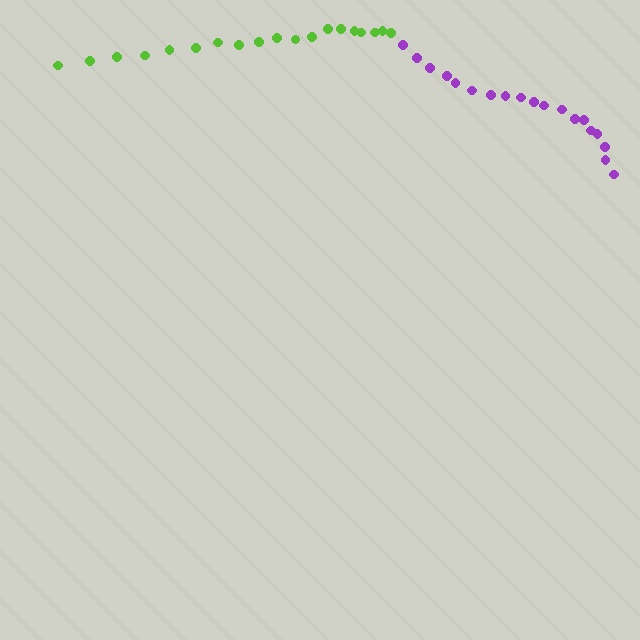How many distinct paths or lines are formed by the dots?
There are 2 distinct paths.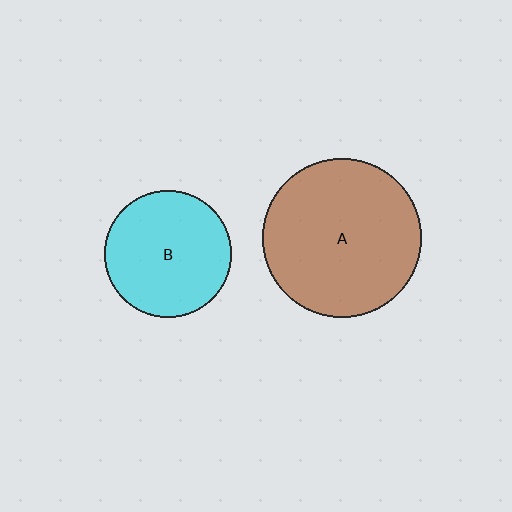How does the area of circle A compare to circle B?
Approximately 1.6 times.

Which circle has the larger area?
Circle A (brown).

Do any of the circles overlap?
No, none of the circles overlap.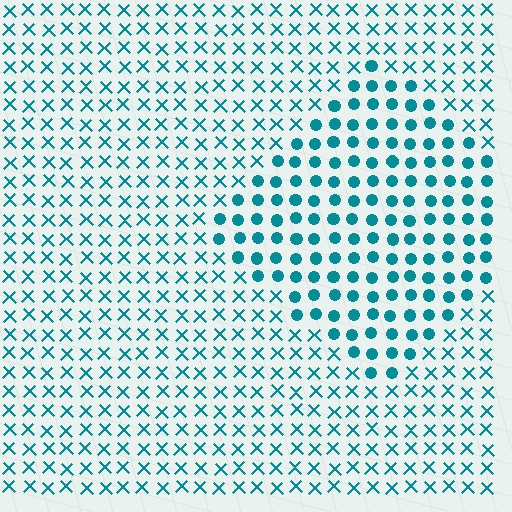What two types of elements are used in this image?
The image uses circles inside the diamond region and X marks outside it.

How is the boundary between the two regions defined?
The boundary is defined by a change in element shape: circles inside vs. X marks outside. All elements share the same color and spacing.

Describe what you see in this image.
The image is filled with small teal elements arranged in a uniform grid. A diamond-shaped region contains circles, while the surrounding area contains X marks. The boundary is defined purely by the change in element shape.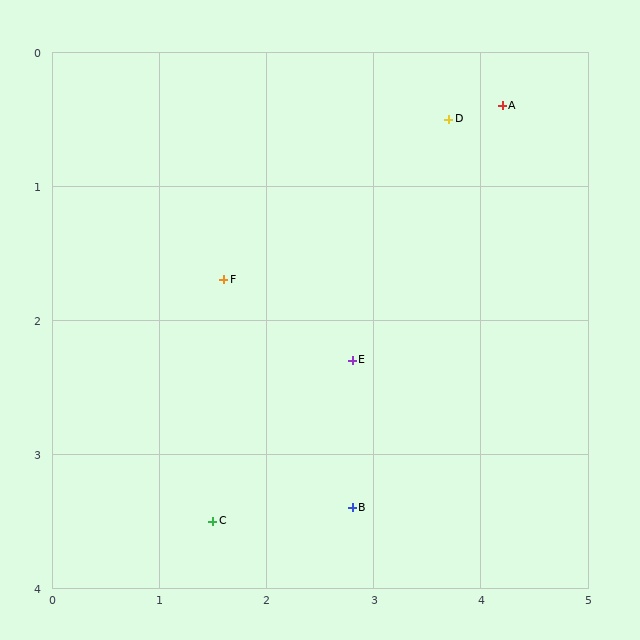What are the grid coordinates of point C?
Point C is at approximately (1.5, 3.5).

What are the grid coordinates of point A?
Point A is at approximately (4.2, 0.4).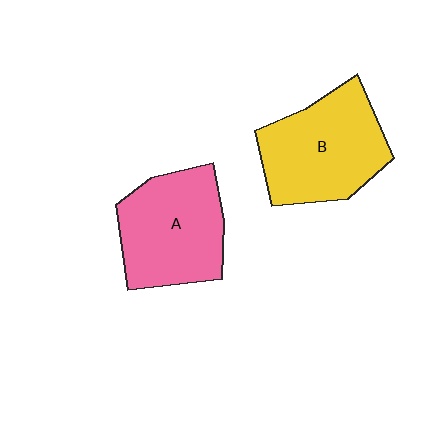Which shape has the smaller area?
Shape A (pink).